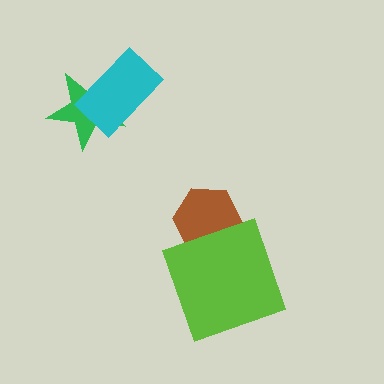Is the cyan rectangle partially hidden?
No, no other shape covers it.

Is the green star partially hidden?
Yes, it is partially covered by another shape.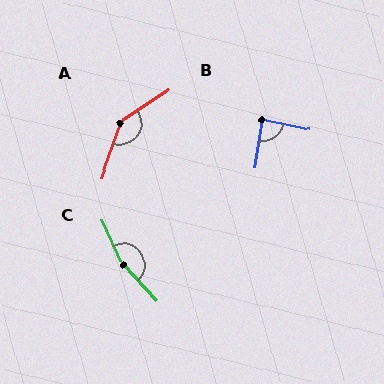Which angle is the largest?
C, at approximately 162 degrees.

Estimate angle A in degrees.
Approximately 142 degrees.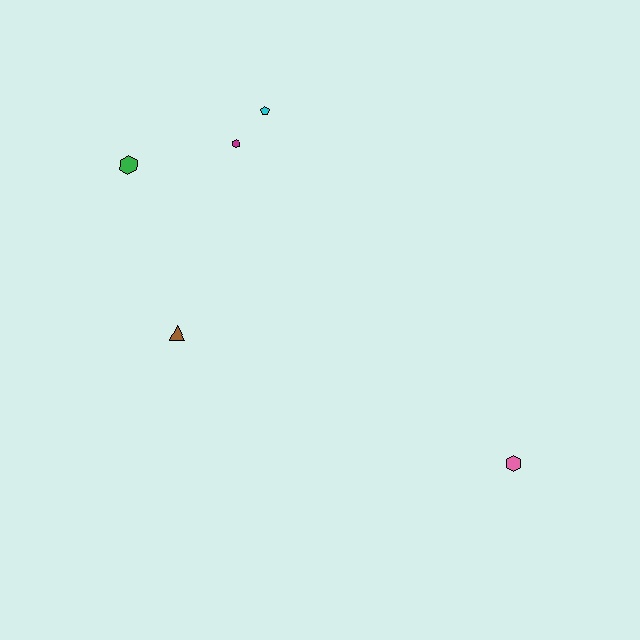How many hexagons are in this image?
There are 3 hexagons.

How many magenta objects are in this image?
There is 1 magenta object.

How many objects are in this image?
There are 5 objects.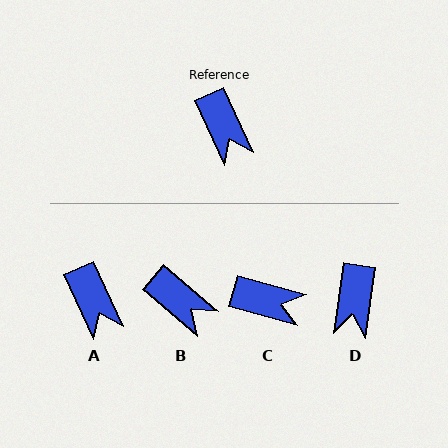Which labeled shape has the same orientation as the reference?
A.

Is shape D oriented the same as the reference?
No, it is off by about 33 degrees.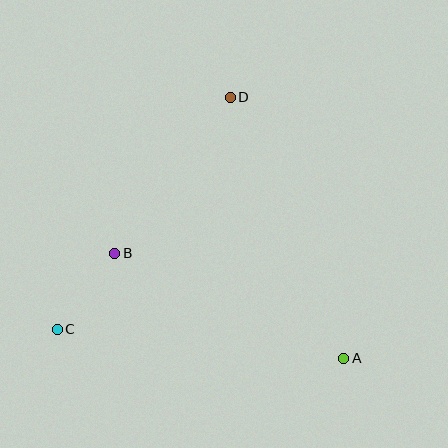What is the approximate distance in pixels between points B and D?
The distance between B and D is approximately 194 pixels.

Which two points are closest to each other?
Points B and C are closest to each other.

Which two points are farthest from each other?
Points C and D are farthest from each other.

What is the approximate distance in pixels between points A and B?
The distance between A and B is approximately 252 pixels.